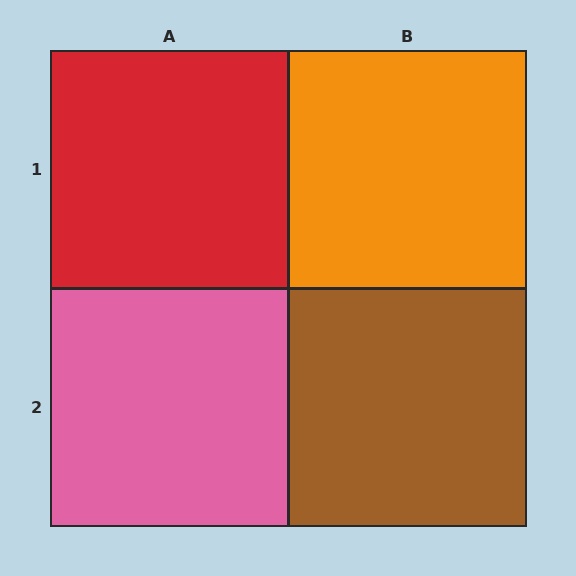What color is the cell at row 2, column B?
Brown.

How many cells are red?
1 cell is red.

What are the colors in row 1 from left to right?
Red, orange.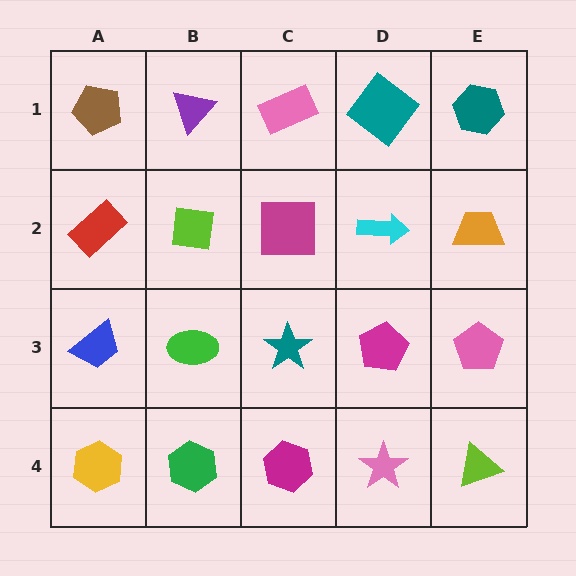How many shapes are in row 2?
5 shapes.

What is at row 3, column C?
A teal star.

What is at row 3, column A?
A blue trapezoid.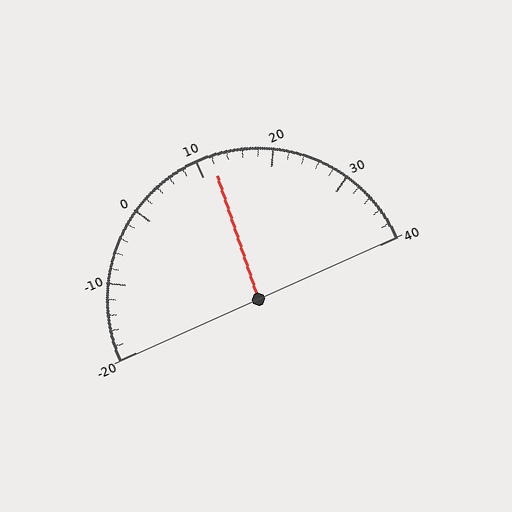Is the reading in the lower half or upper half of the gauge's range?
The reading is in the upper half of the range (-20 to 40).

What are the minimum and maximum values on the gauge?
The gauge ranges from -20 to 40.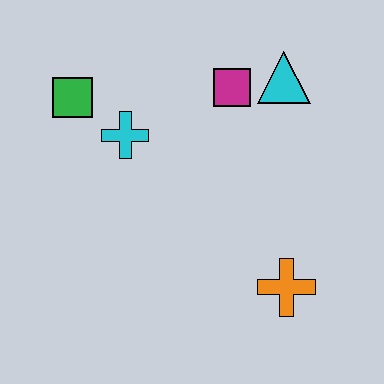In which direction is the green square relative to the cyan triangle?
The green square is to the left of the cyan triangle.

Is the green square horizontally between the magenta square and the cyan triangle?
No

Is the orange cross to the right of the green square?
Yes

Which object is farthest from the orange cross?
The green square is farthest from the orange cross.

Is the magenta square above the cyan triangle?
No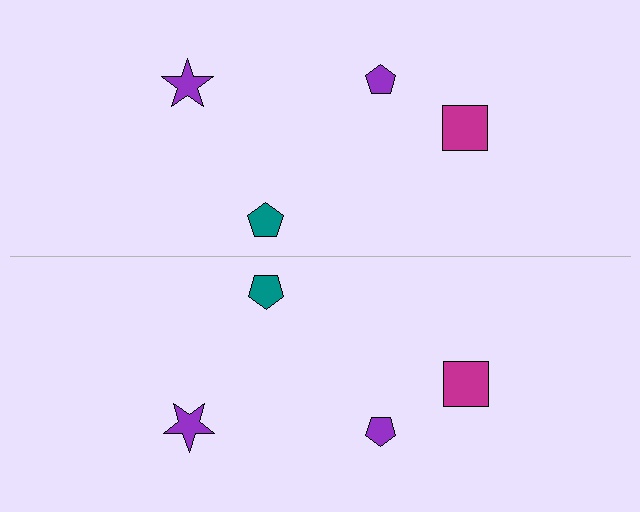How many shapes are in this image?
There are 8 shapes in this image.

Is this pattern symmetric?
Yes, this pattern has bilateral (reflection) symmetry.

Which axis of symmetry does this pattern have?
The pattern has a horizontal axis of symmetry running through the center of the image.